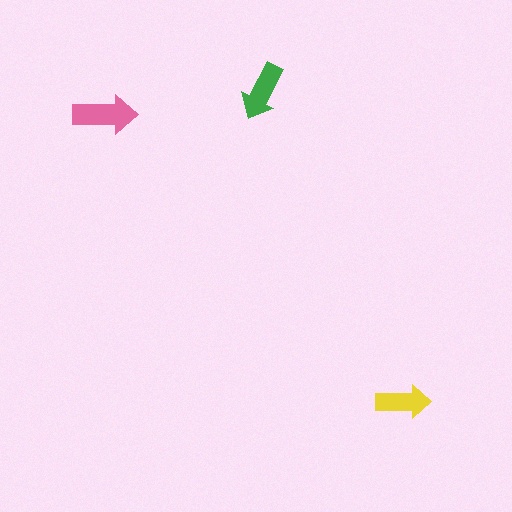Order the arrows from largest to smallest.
the pink one, the green one, the yellow one.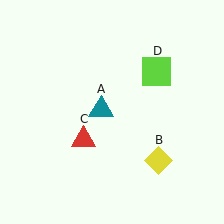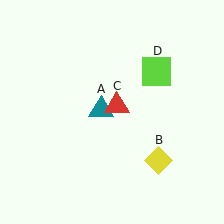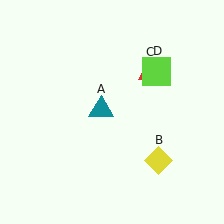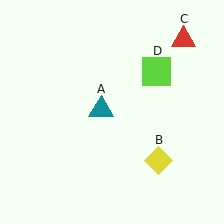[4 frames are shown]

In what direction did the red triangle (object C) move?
The red triangle (object C) moved up and to the right.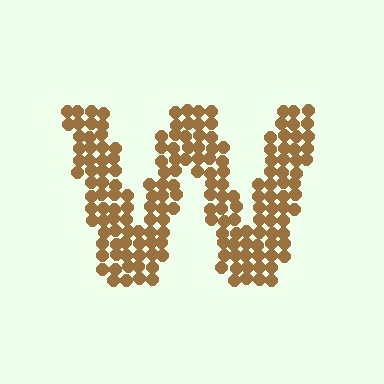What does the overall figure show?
The overall figure shows the letter W.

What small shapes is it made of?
It is made of small circles.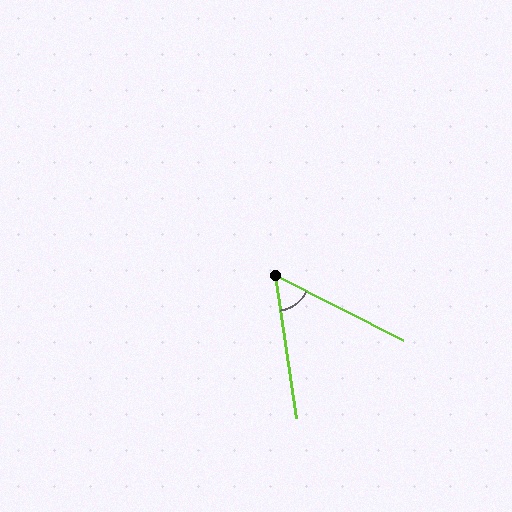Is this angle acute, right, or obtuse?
It is acute.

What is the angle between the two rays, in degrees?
Approximately 55 degrees.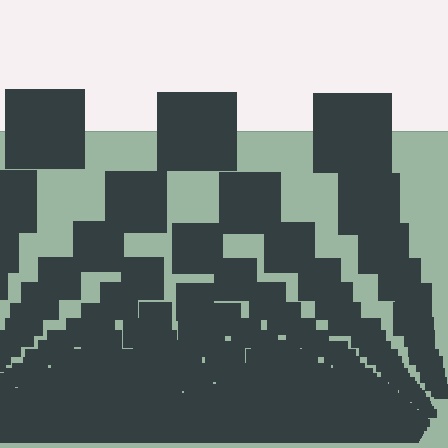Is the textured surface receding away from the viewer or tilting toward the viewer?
The surface appears to tilt toward the viewer. Texture elements get larger and sparser toward the top.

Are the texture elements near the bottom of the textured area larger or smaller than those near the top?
Smaller. The gradient is inverted — elements near the bottom are smaller and denser.